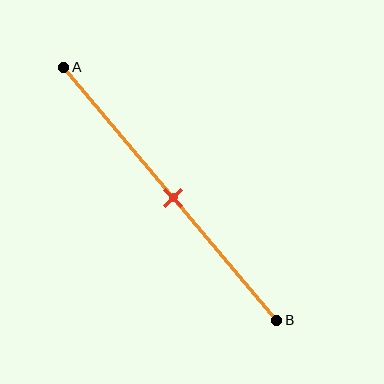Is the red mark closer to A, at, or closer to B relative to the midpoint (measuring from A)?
The red mark is approximately at the midpoint of segment AB.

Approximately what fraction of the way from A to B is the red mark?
The red mark is approximately 50% of the way from A to B.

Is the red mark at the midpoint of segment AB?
Yes, the mark is approximately at the midpoint.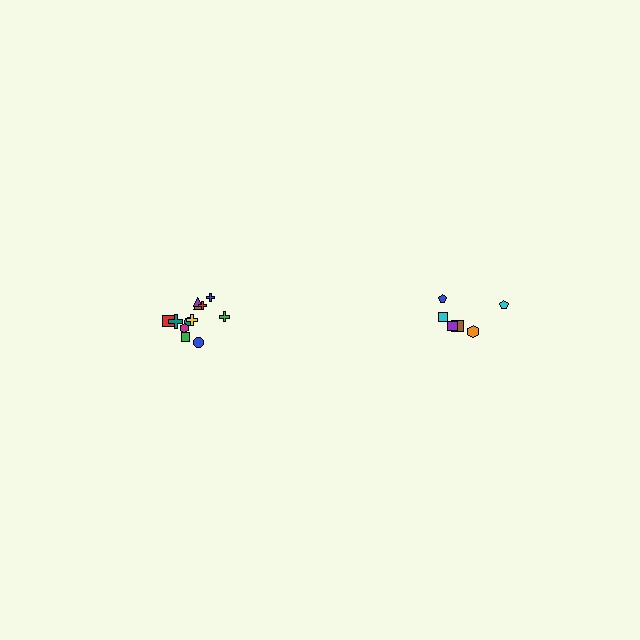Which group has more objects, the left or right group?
The left group.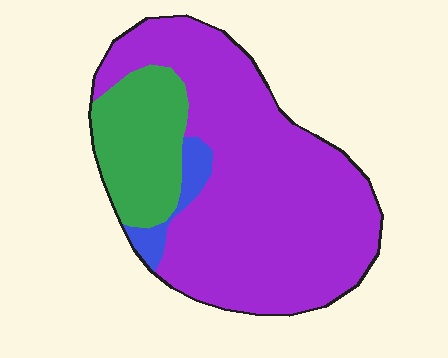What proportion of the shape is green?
Green covers about 20% of the shape.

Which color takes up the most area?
Purple, at roughly 75%.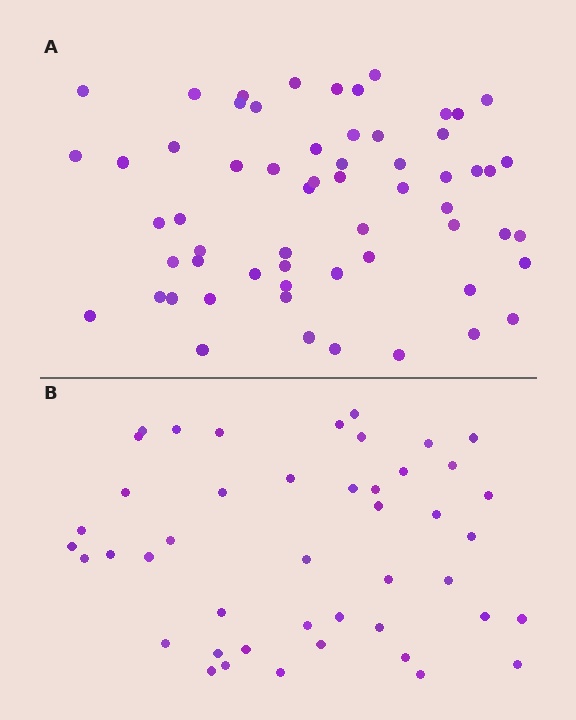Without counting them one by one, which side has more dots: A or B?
Region A (the top region) has more dots.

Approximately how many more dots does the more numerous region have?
Region A has approximately 15 more dots than region B.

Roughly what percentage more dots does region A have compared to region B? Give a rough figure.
About 35% more.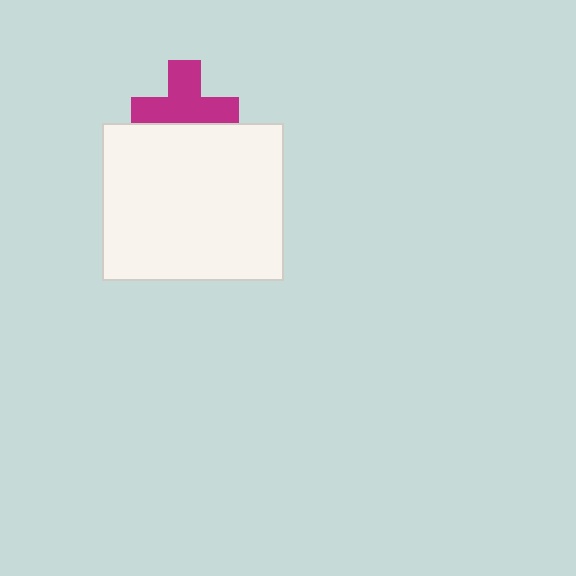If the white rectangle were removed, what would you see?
You would see the complete magenta cross.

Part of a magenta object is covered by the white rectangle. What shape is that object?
It is a cross.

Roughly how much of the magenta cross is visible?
Most of it is visible (roughly 68%).